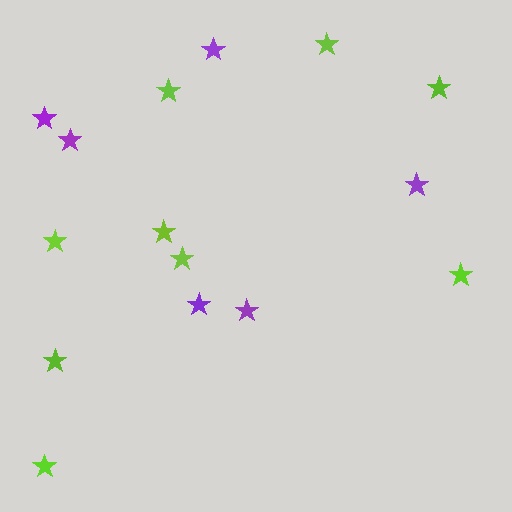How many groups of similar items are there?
There are 2 groups: one group of purple stars (6) and one group of lime stars (9).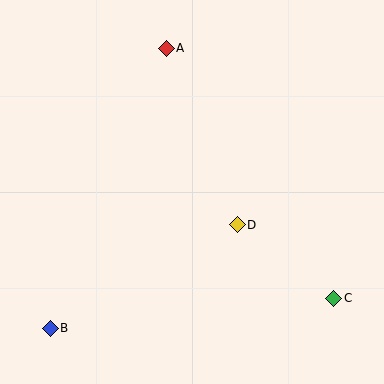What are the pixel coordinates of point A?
Point A is at (166, 48).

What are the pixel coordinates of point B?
Point B is at (50, 328).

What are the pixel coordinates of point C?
Point C is at (334, 298).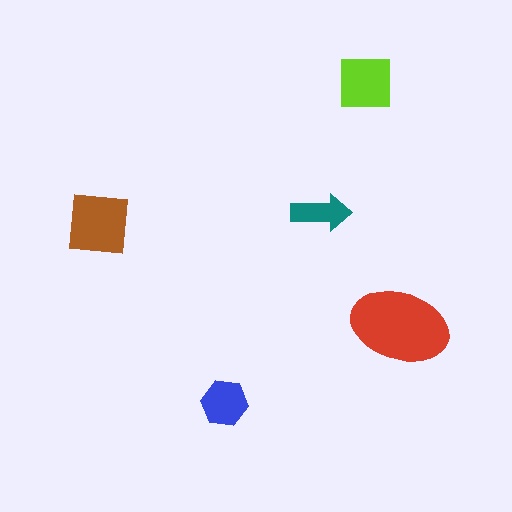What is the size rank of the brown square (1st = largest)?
2nd.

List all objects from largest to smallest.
The red ellipse, the brown square, the lime square, the blue hexagon, the teal arrow.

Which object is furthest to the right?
The red ellipse is rightmost.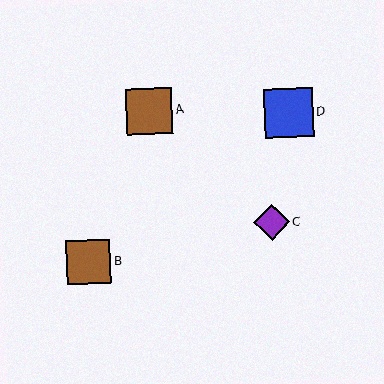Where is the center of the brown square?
The center of the brown square is at (149, 111).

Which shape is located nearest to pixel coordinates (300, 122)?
The blue square (labeled D) at (288, 113) is nearest to that location.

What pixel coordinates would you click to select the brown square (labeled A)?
Click at (149, 111) to select the brown square A.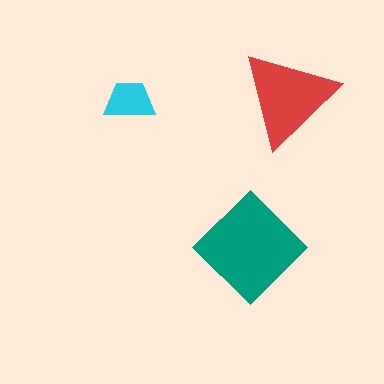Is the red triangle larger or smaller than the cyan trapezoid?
Larger.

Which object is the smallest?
The cyan trapezoid.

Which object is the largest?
The teal diamond.